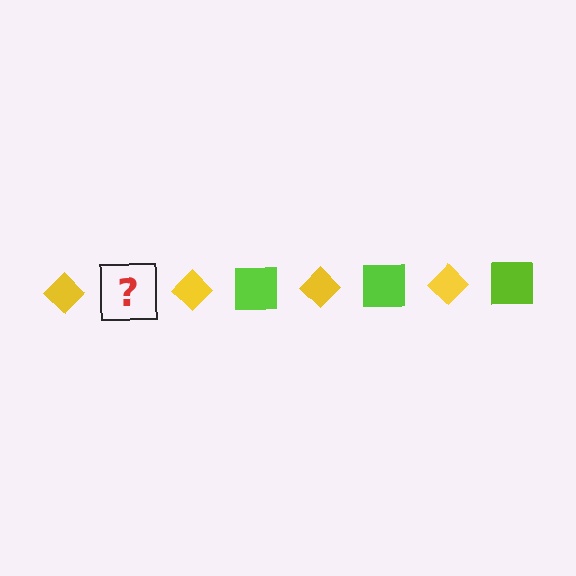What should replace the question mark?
The question mark should be replaced with a lime square.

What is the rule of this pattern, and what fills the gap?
The rule is that the pattern alternates between yellow diamond and lime square. The gap should be filled with a lime square.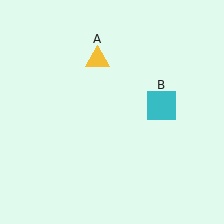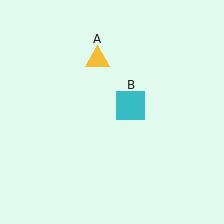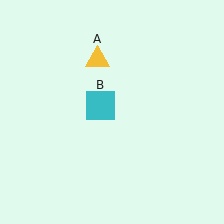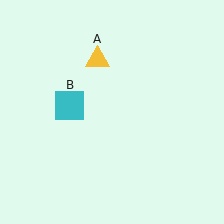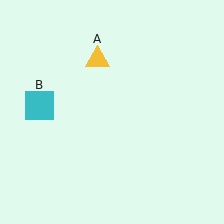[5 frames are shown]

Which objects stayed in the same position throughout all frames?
Yellow triangle (object A) remained stationary.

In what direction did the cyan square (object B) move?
The cyan square (object B) moved left.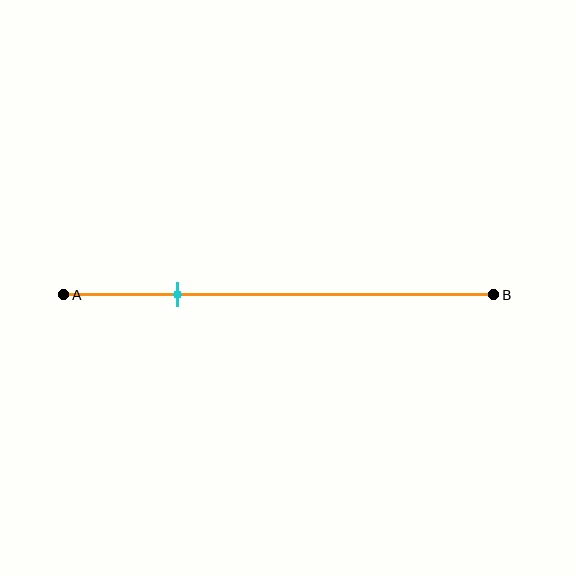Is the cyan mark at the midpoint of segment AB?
No, the mark is at about 25% from A, not at the 50% midpoint.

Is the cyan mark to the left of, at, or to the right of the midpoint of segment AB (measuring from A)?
The cyan mark is to the left of the midpoint of segment AB.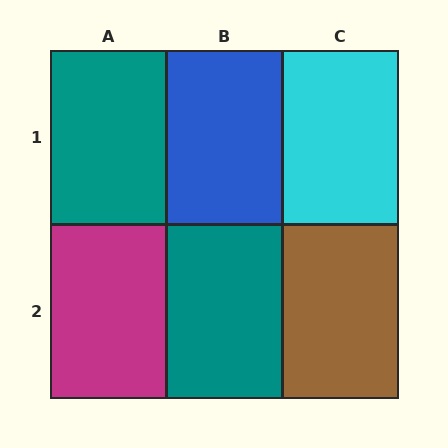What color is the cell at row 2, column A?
Magenta.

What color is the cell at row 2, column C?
Brown.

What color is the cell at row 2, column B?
Teal.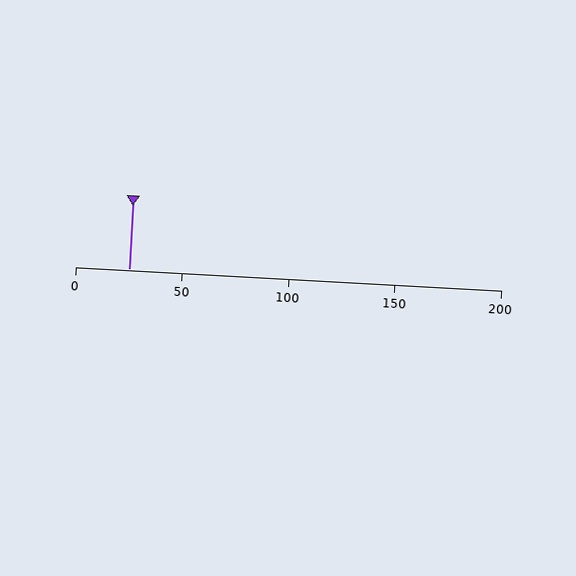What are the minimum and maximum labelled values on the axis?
The axis runs from 0 to 200.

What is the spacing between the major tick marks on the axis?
The major ticks are spaced 50 apart.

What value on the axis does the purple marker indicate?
The marker indicates approximately 25.